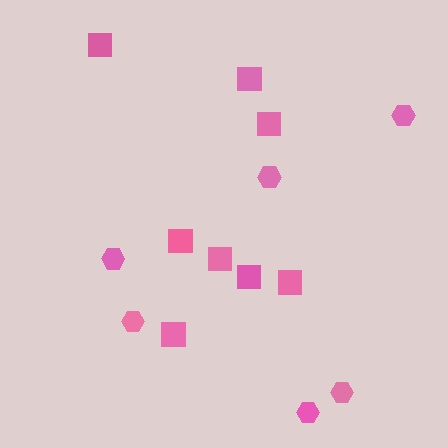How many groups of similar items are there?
There are 2 groups: one group of hexagons (6) and one group of squares (8).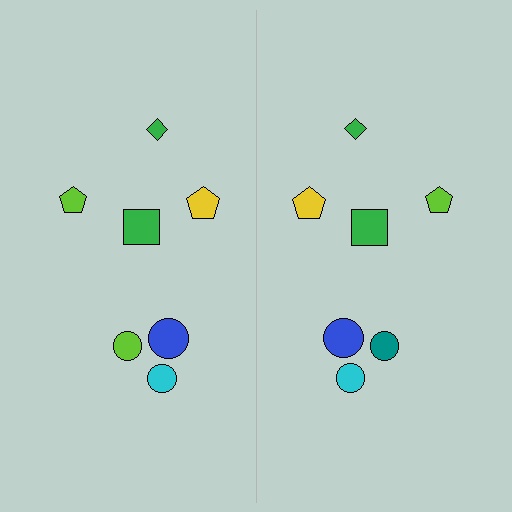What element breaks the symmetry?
The teal circle on the right side breaks the symmetry — its mirror counterpart is lime.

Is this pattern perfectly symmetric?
No, the pattern is not perfectly symmetric. The teal circle on the right side breaks the symmetry — its mirror counterpart is lime.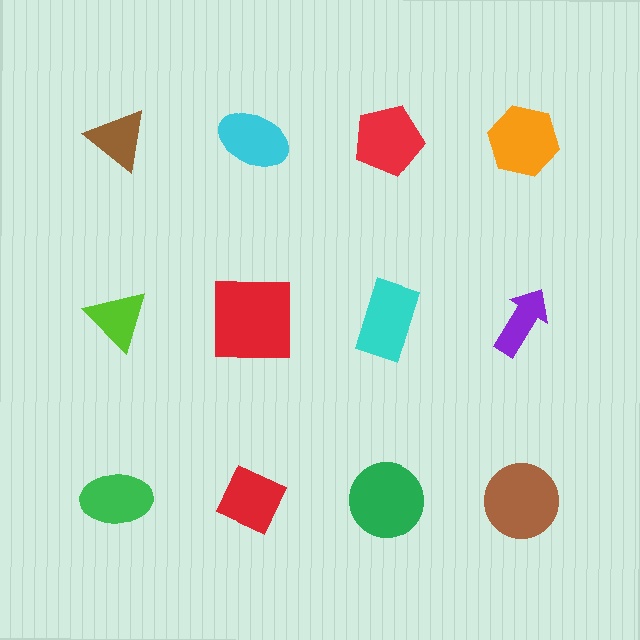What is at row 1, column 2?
A cyan ellipse.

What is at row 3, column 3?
A green circle.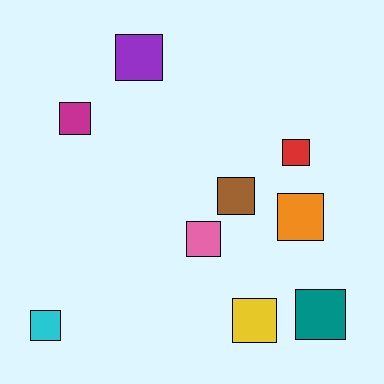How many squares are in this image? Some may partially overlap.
There are 9 squares.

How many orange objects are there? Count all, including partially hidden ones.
There is 1 orange object.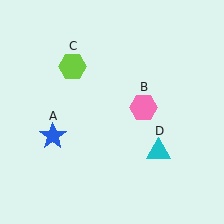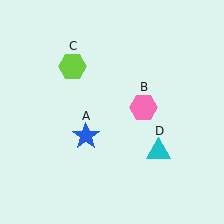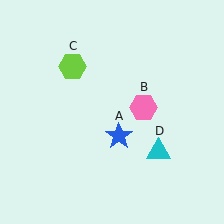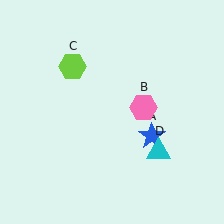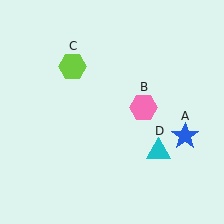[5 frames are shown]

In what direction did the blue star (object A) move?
The blue star (object A) moved right.